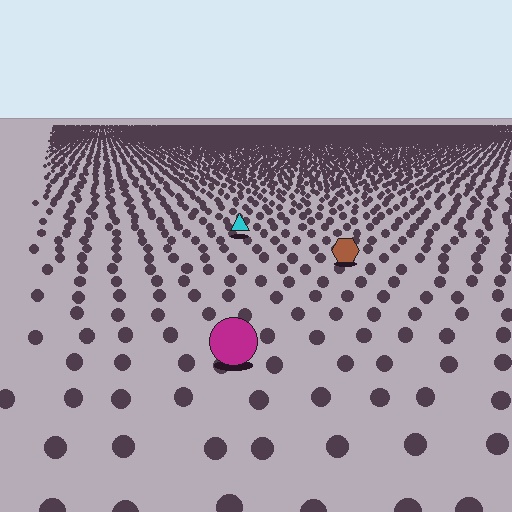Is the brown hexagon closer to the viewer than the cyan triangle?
Yes. The brown hexagon is closer — you can tell from the texture gradient: the ground texture is coarser near it.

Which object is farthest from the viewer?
The cyan triangle is farthest from the viewer. It appears smaller and the ground texture around it is denser.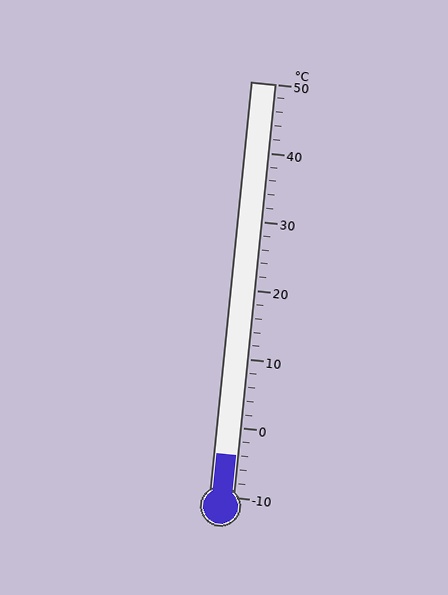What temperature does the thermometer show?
The thermometer shows approximately -4°C.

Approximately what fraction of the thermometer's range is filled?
The thermometer is filled to approximately 10% of its range.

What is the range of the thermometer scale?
The thermometer scale ranges from -10°C to 50°C.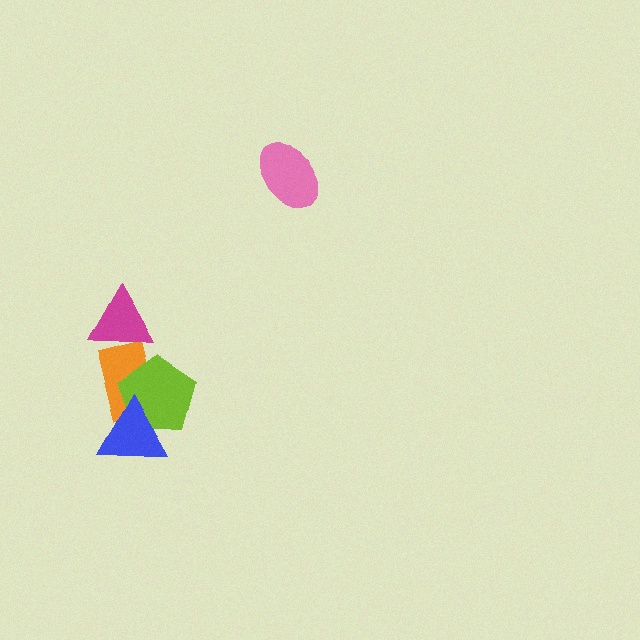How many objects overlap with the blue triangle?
2 objects overlap with the blue triangle.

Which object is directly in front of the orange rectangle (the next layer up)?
The lime pentagon is directly in front of the orange rectangle.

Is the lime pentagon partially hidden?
Yes, it is partially covered by another shape.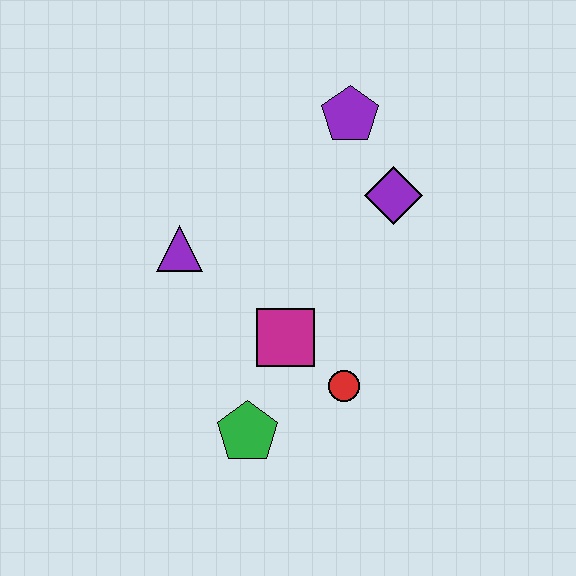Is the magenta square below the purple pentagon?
Yes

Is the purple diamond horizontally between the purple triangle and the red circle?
No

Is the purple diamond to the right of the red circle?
Yes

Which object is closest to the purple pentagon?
The purple diamond is closest to the purple pentagon.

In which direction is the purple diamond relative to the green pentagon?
The purple diamond is above the green pentagon.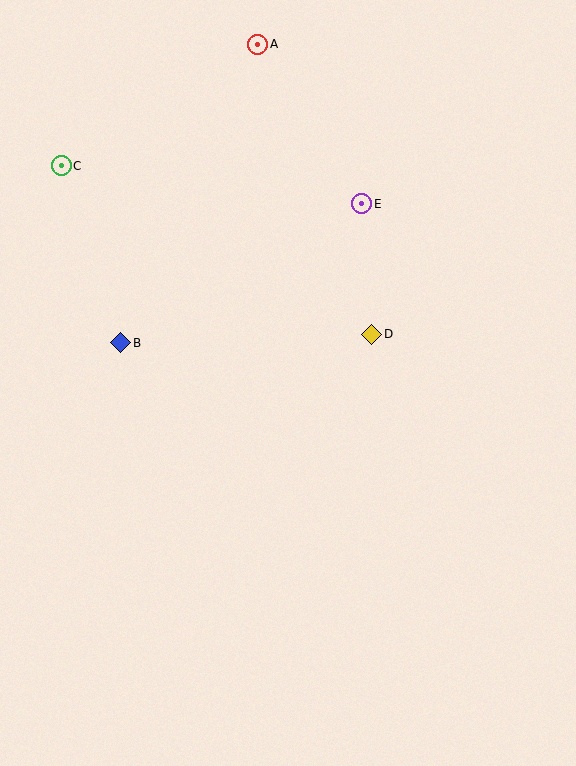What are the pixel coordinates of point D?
Point D is at (372, 334).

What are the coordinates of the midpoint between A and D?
The midpoint between A and D is at (315, 189).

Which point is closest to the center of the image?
Point D at (372, 334) is closest to the center.